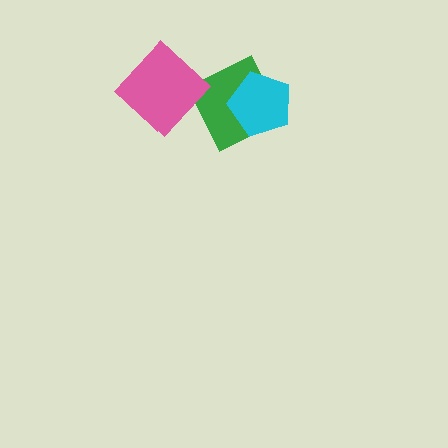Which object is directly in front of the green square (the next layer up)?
The cyan pentagon is directly in front of the green square.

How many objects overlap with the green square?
2 objects overlap with the green square.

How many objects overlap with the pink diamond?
1 object overlaps with the pink diamond.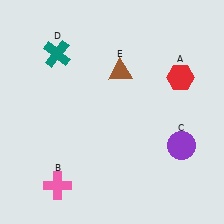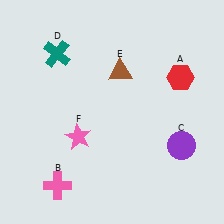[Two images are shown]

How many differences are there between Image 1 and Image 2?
There is 1 difference between the two images.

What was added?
A pink star (F) was added in Image 2.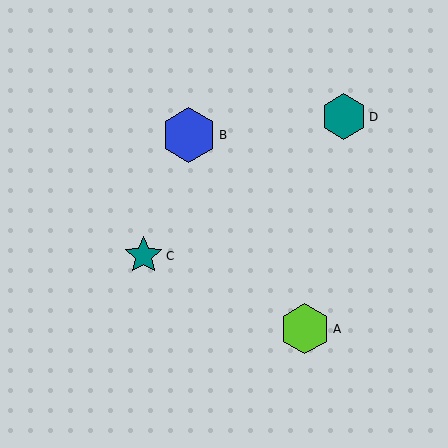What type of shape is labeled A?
Shape A is a lime hexagon.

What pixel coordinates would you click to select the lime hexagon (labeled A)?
Click at (305, 329) to select the lime hexagon A.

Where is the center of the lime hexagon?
The center of the lime hexagon is at (305, 329).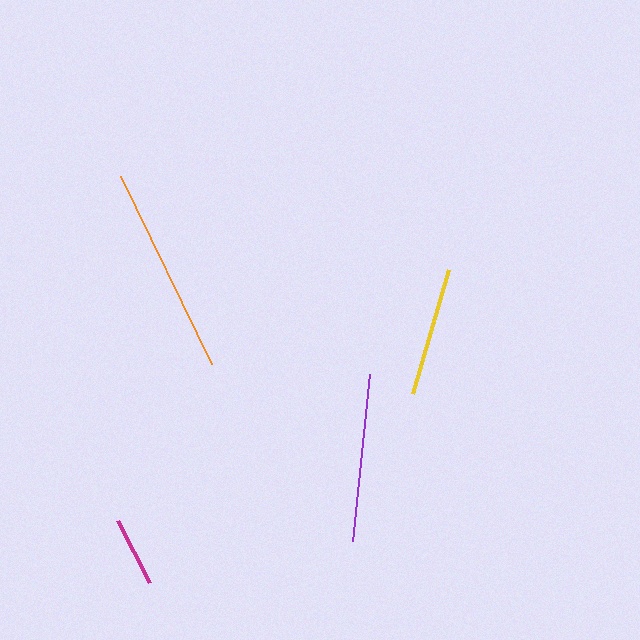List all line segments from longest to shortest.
From longest to shortest: orange, purple, yellow, magenta.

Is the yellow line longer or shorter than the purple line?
The purple line is longer than the yellow line.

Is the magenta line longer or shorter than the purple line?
The purple line is longer than the magenta line.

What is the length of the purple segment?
The purple segment is approximately 168 pixels long.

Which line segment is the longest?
The orange line is the longest at approximately 209 pixels.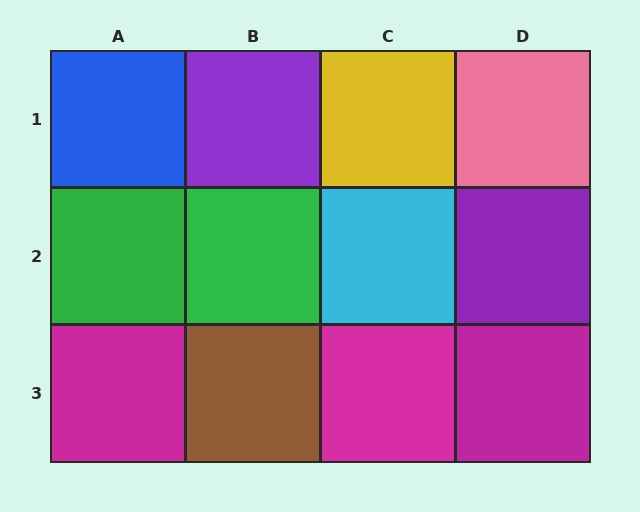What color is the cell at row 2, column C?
Cyan.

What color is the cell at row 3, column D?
Magenta.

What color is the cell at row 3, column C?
Magenta.